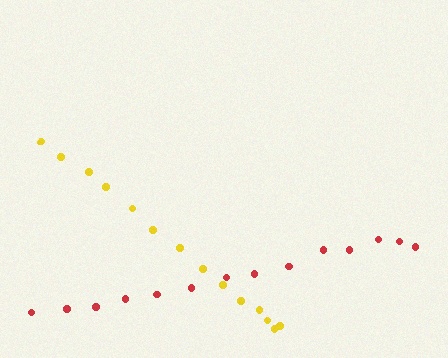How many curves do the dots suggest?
There are 2 distinct paths.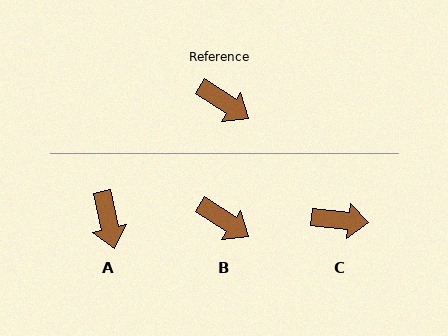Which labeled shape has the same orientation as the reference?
B.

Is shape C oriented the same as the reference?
No, it is off by about 28 degrees.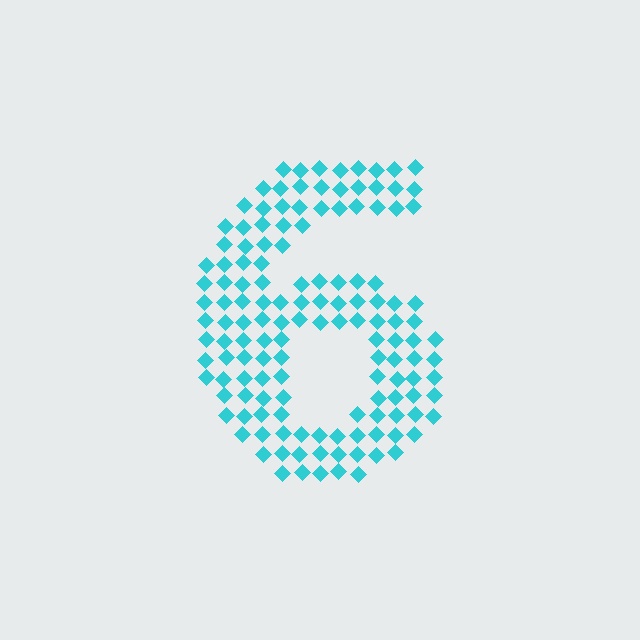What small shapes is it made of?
It is made of small diamonds.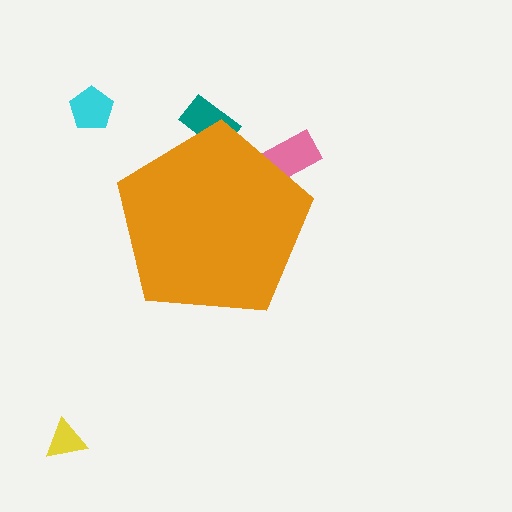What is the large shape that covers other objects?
An orange pentagon.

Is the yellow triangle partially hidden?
No, the yellow triangle is fully visible.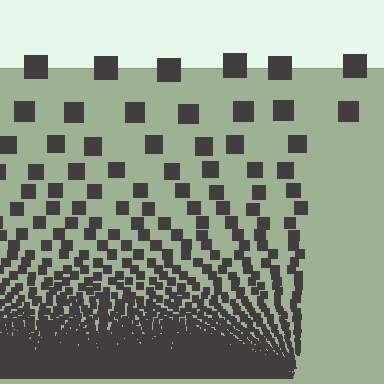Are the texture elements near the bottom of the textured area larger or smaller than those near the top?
Smaller. The gradient is inverted — elements near the bottom are smaller and denser.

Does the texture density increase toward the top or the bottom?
Density increases toward the bottom.